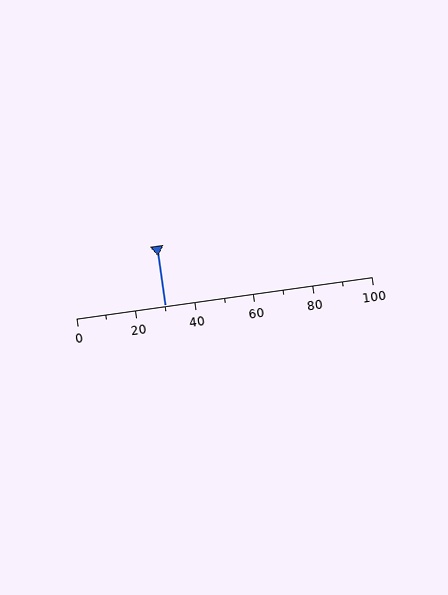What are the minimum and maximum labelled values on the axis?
The axis runs from 0 to 100.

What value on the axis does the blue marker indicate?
The marker indicates approximately 30.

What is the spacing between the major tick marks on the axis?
The major ticks are spaced 20 apart.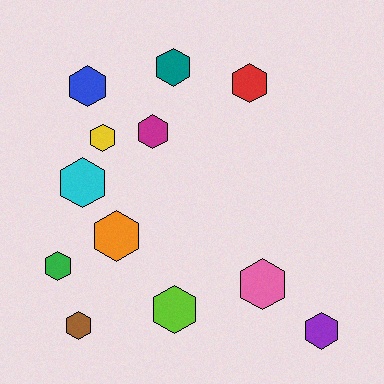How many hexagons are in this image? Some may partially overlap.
There are 12 hexagons.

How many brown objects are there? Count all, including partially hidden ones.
There is 1 brown object.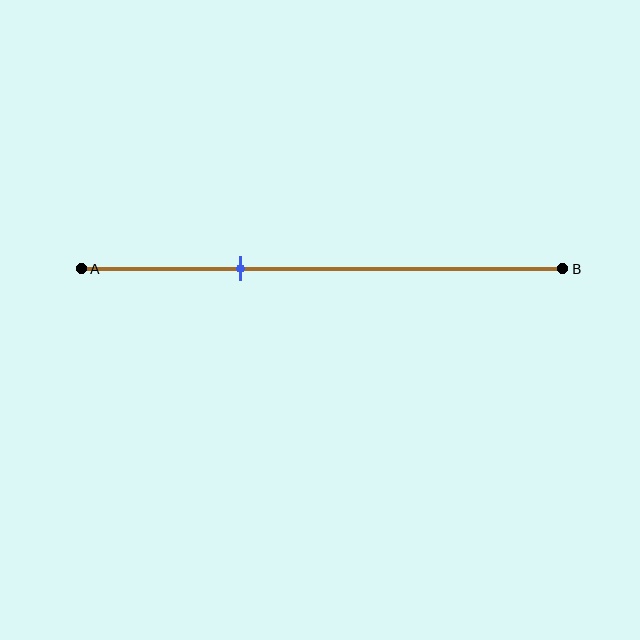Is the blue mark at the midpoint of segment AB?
No, the mark is at about 35% from A, not at the 50% midpoint.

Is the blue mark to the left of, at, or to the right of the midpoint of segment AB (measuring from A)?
The blue mark is to the left of the midpoint of segment AB.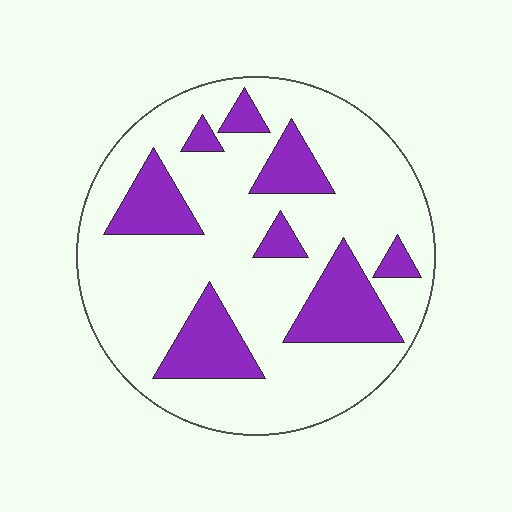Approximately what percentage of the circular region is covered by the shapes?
Approximately 25%.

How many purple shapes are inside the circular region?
8.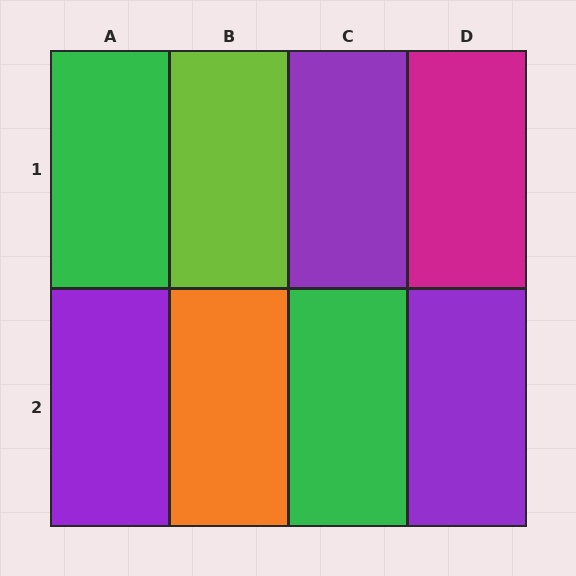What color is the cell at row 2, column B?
Orange.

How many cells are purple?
3 cells are purple.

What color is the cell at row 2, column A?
Purple.